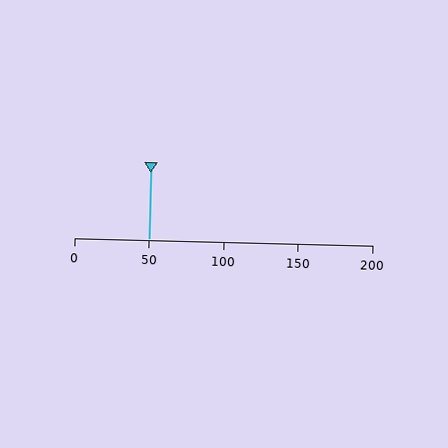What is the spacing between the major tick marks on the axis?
The major ticks are spaced 50 apart.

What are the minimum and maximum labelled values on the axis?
The axis runs from 0 to 200.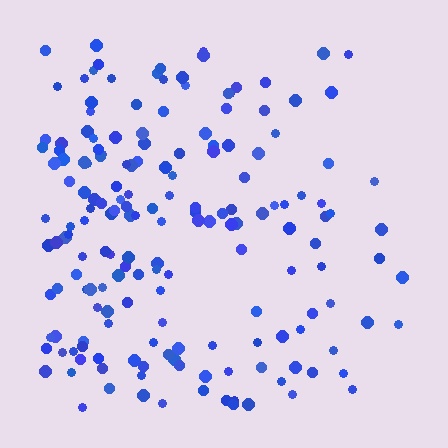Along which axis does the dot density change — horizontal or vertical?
Horizontal.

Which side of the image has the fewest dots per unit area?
The right.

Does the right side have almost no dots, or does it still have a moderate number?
Still a moderate number, just noticeably fewer than the left.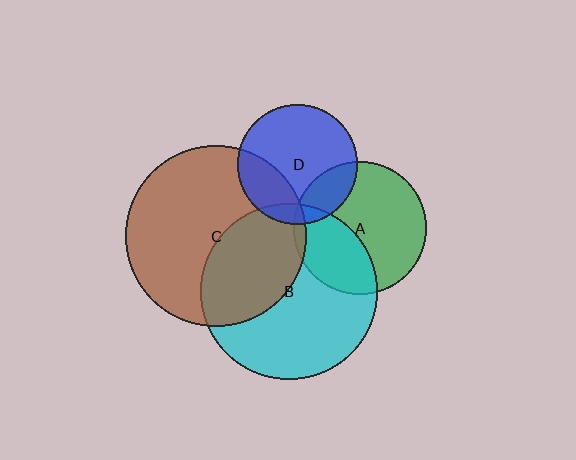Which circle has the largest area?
Circle C (brown).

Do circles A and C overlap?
Yes.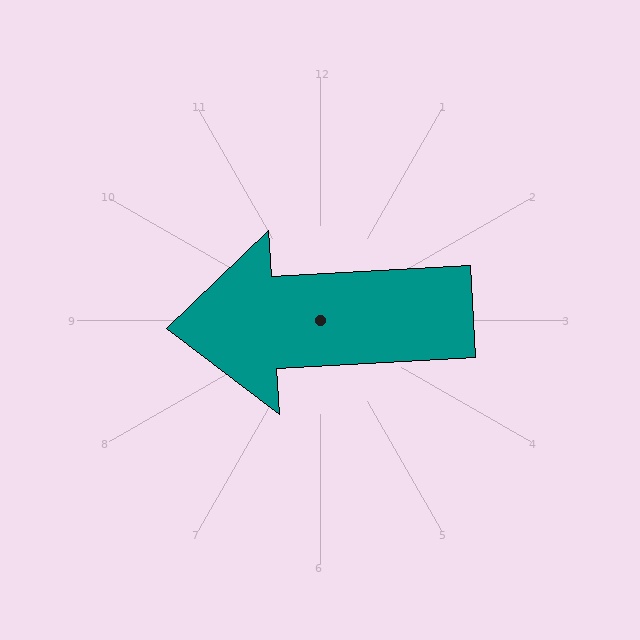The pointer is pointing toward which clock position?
Roughly 9 o'clock.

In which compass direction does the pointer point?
West.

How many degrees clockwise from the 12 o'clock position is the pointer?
Approximately 267 degrees.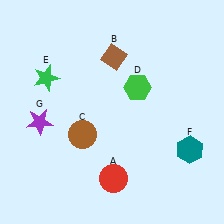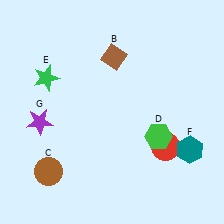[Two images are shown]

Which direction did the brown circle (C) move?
The brown circle (C) moved down.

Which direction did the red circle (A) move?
The red circle (A) moved right.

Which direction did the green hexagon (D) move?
The green hexagon (D) moved down.